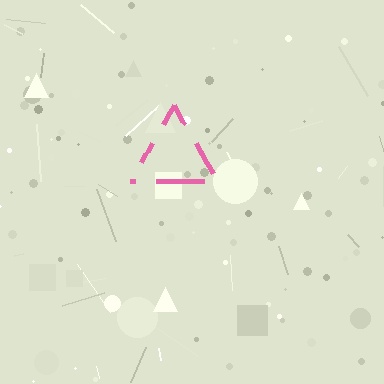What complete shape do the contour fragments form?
The contour fragments form a triangle.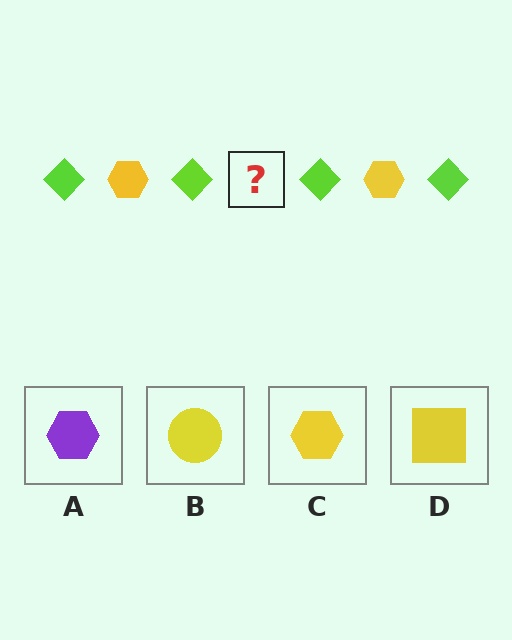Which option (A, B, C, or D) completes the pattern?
C.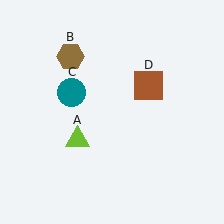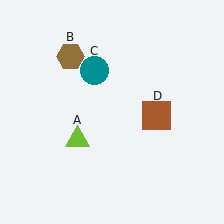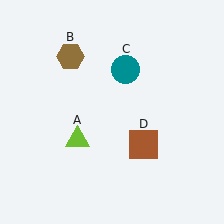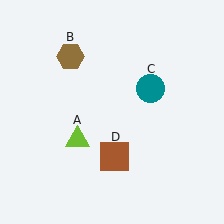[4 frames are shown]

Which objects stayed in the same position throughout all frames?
Lime triangle (object A) and brown hexagon (object B) remained stationary.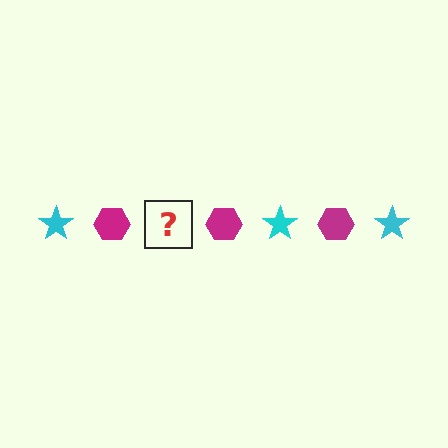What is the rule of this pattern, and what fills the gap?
The rule is that the pattern alternates between cyan star and magenta hexagon. The gap should be filled with a cyan star.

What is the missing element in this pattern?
The missing element is a cyan star.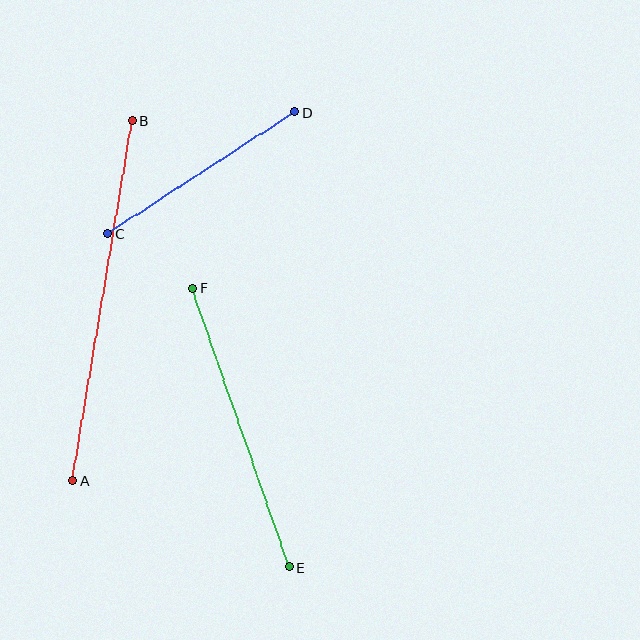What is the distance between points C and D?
The distance is approximately 223 pixels.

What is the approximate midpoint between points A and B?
The midpoint is at approximately (102, 301) pixels.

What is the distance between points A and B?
The distance is approximately 365 pixels.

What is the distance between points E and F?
The distance is approximately 295 pixels.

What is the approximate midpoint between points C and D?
The midpoint is at approximately (201, 173) pixels.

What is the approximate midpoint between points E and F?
The midpoint is at approximately (241, 428) pixels.